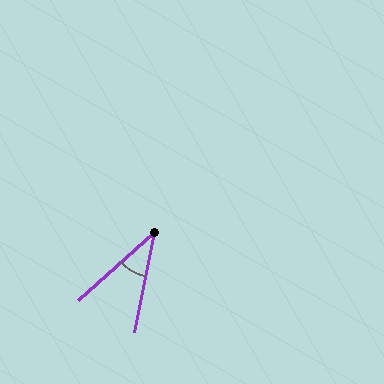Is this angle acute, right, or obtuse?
It is acute.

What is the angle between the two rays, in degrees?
Approximately 37 degrees.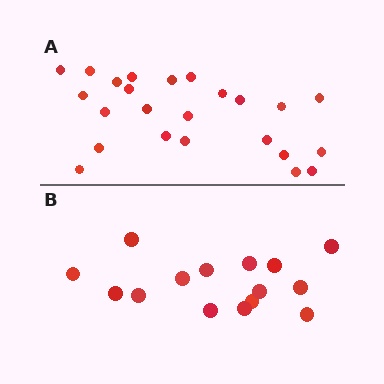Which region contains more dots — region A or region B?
Region A (the top region) has more dots.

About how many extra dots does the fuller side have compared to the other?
Region A has roughly 8 or so more dots than region B.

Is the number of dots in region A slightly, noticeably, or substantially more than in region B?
Region A has substantially more. The ratio is roughly 1.6 to 1.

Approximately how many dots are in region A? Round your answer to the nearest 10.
About 20 dots. (The exact count is 24, which rounds to 20.)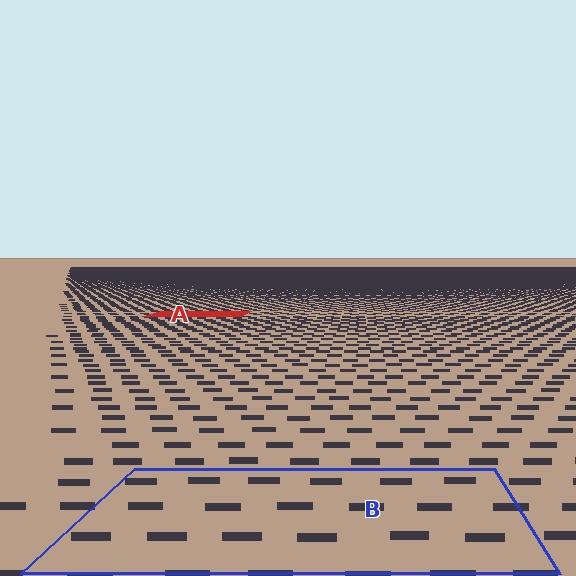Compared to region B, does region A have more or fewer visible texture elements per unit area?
Region A has more texture elements per unit area — they are packed more densely because it is farther away.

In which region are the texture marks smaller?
The texture marks are smaller in region A, because it is farther away.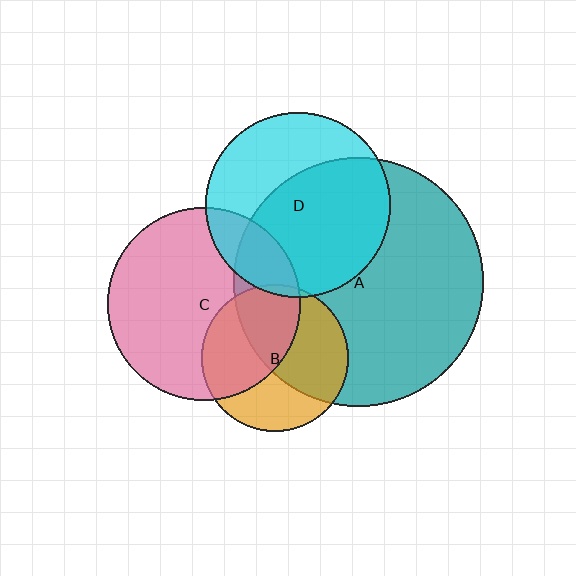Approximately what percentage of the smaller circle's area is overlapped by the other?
Approximately 55%.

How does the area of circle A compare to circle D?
Approximately 1.8 times.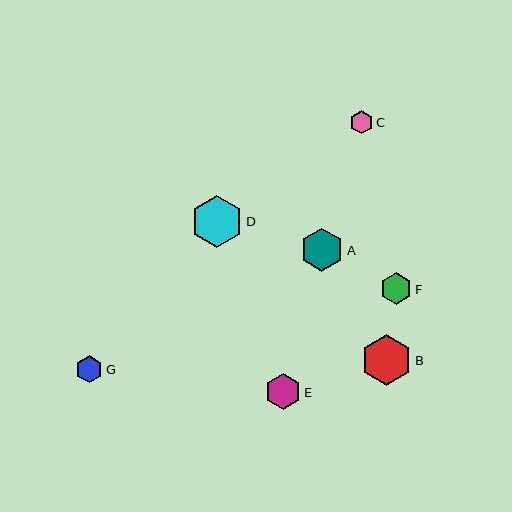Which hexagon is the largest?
Hexagon D is the largest with a size of approximately 53 pixels.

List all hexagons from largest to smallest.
From largest to smallest: D, B, A, E, F, G, C.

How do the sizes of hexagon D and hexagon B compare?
Hexagon D and hexagon B are approximately the same size.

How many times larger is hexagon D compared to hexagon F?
Hexagon D is approximately 1.7 times the size of hexagon F.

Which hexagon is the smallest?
Hexagon C is the smallest with a size of approximately 23 pixels.